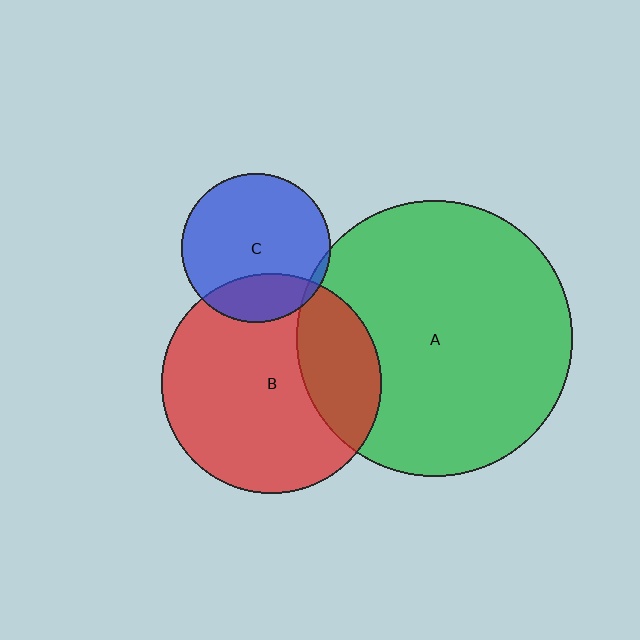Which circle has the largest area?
Circle A (green).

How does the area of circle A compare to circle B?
Approximately 1.6 times.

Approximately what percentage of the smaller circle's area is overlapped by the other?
Approximately 25%.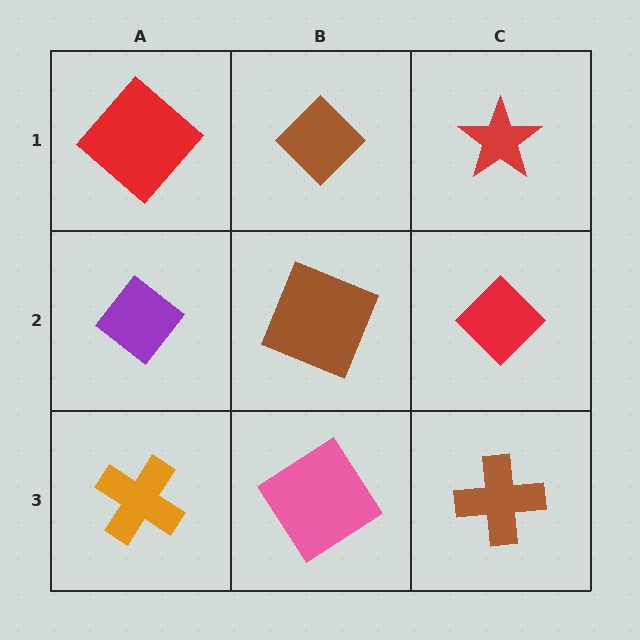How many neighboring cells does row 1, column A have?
2.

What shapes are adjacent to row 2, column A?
A red diamond (row 1, column A), an orange cross (row 3, column A), a brown square (row 2, column B).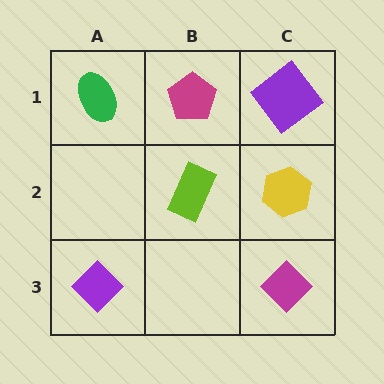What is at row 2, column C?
A yellow hexagon.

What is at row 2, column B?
A lime rectangle.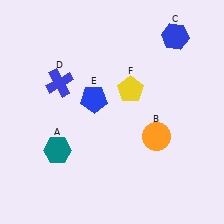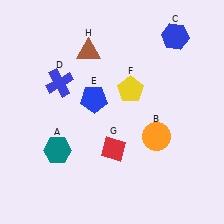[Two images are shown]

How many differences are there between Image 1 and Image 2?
There are 2 differences between the two images.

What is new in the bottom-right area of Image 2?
A red diamond (G) was added in the bottom-right area of Image 2.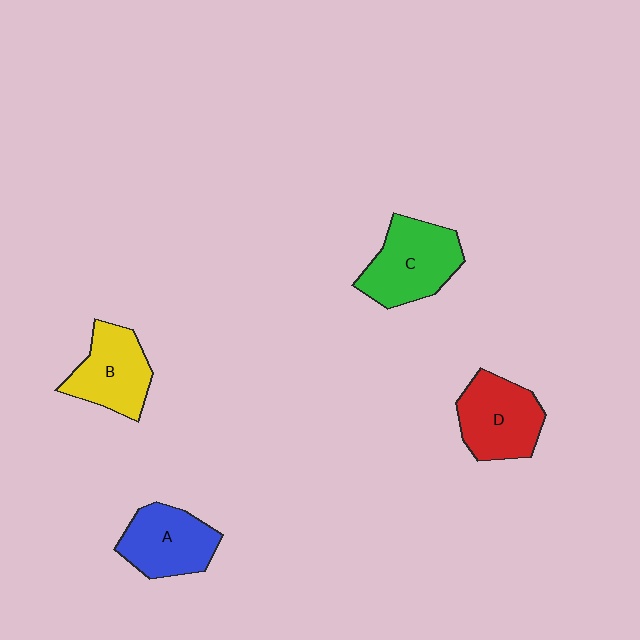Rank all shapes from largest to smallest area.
From largest to smallest: C (green), D (red), A (blue), B (yellow).